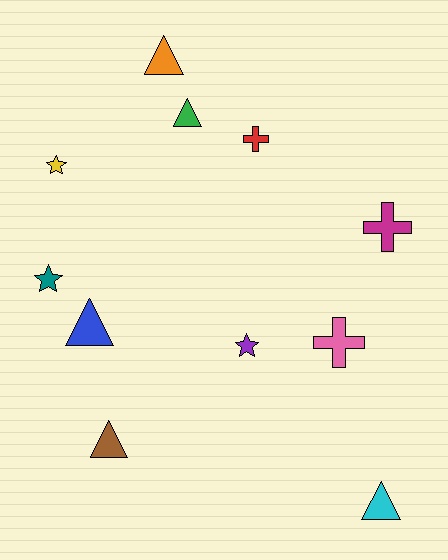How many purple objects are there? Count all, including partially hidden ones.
There is 1 purple object.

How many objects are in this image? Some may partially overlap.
There are 11 objects.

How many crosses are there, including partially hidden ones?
There are 3 crosses.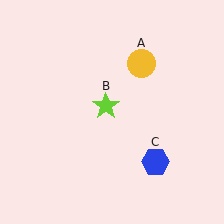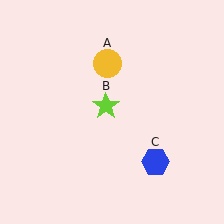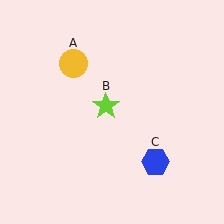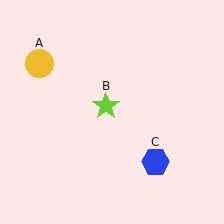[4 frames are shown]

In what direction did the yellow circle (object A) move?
The yellow circle (object A) moved left.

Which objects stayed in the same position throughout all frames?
Lime star (object B) and blue hexagon (object C) remained stationary.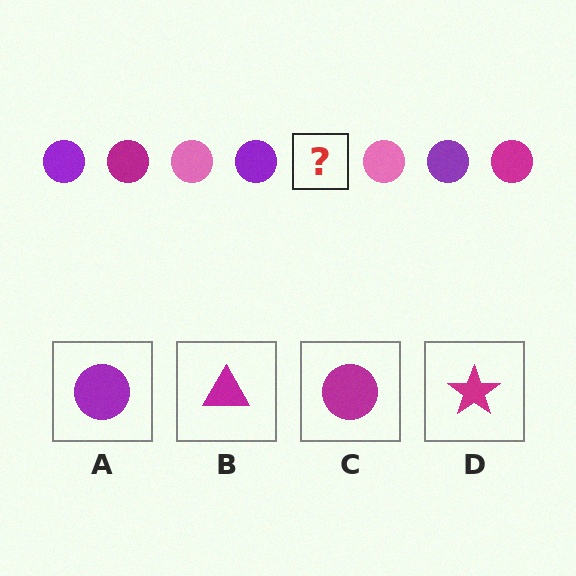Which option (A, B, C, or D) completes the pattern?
C.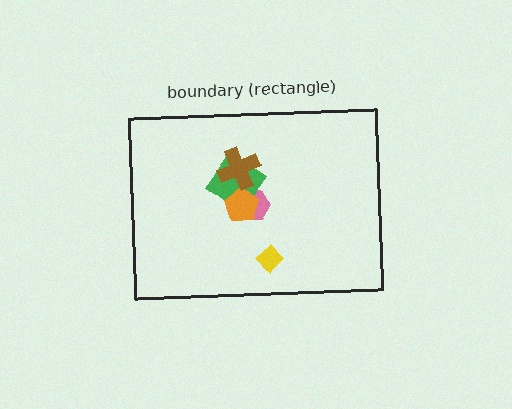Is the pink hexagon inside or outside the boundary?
Inside.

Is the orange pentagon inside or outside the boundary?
Inside.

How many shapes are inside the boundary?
5 inside, 0 outside.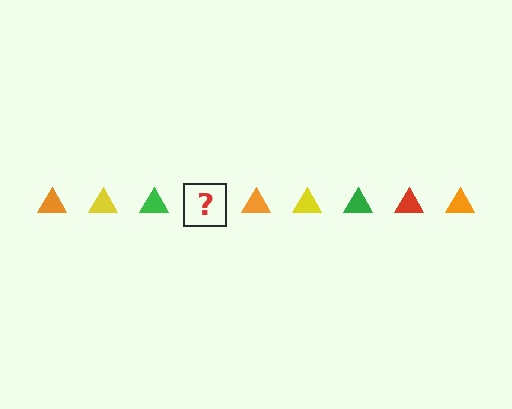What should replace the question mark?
The question mark should be replaced with a red triangle.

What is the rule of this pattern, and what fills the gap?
The rule is that the pattern cycles through orange, yellow, green, red triangles. The gap should be filled with a red triangle.